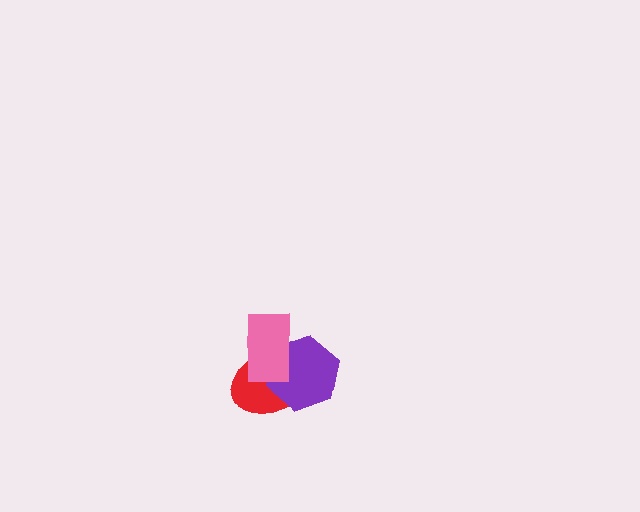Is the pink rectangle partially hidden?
No, no other shape covers it.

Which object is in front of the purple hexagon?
The pink rectangle is in front of the purple hexagon.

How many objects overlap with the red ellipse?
2 objects overlap with the red ellipse.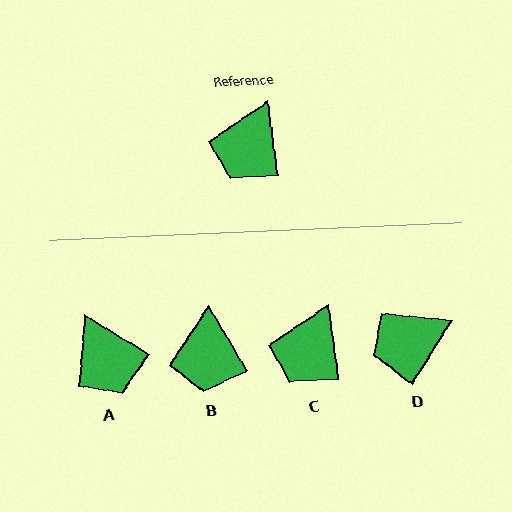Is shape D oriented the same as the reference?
No, it is off by about 40 degrees.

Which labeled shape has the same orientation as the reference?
C.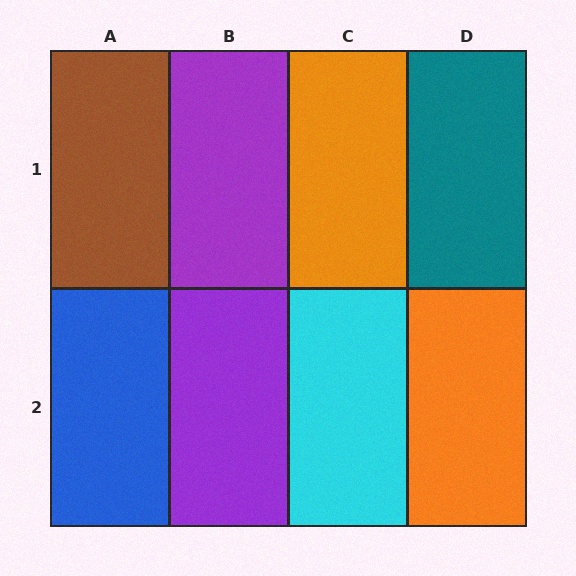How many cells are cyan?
1 cell is cyan.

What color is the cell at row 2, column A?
Blue.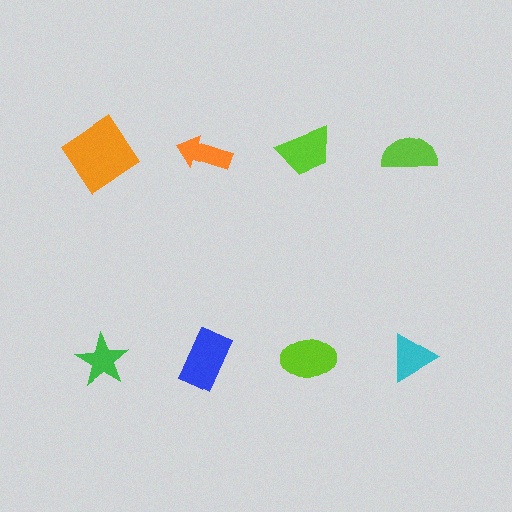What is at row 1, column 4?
A lime semicircle.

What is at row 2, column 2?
A blue rectangle.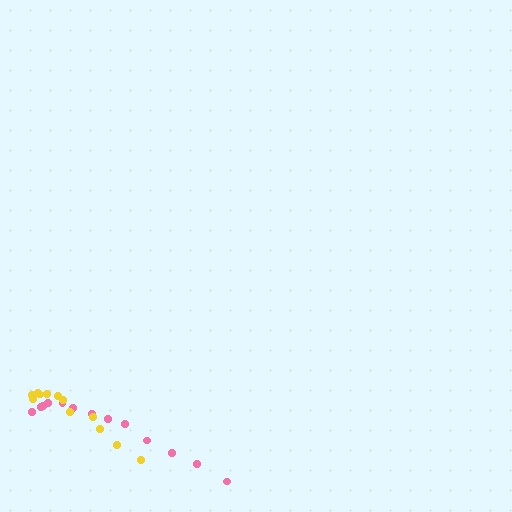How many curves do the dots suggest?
There are 2 distinct paths.